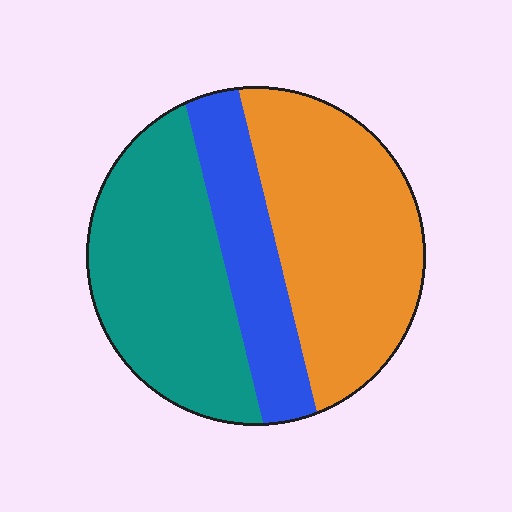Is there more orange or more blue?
Orange.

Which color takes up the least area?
Blue, at roughly 20%.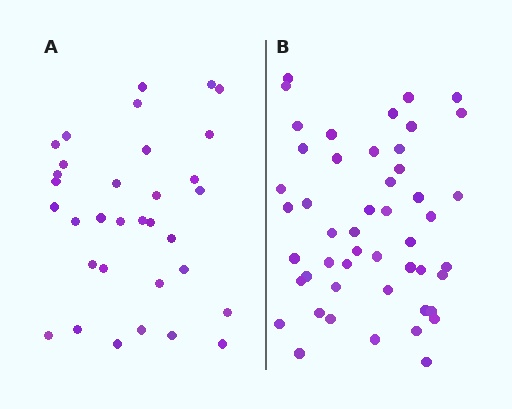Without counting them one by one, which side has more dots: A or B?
Region B (the right region) has more dots.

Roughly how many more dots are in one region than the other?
Region B has approximately 15 more dots than region A.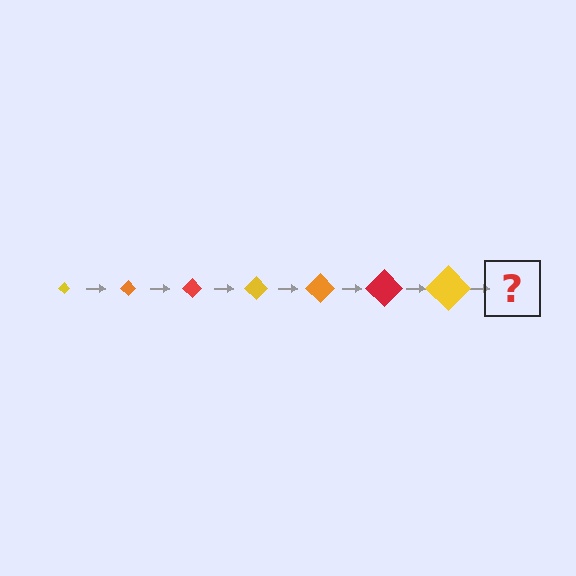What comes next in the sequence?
The next element should be an orange diamond, larger than the previous one.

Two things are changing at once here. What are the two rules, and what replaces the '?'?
The two rules are that the diamond grows larger each step and the color cycles through yellow, orange, and red. The '?' should be an orange diamond, larger than the previous one.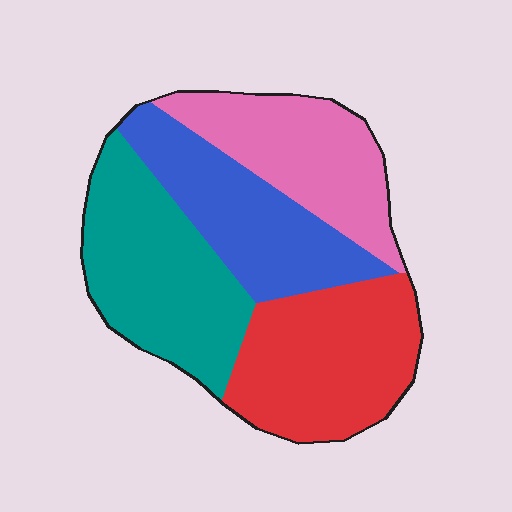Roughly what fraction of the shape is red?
Red covers roughly 25% of the shape.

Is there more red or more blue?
Red.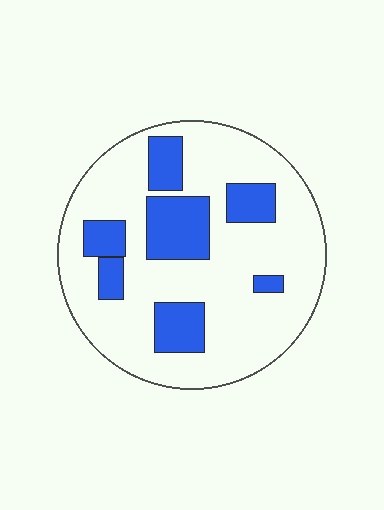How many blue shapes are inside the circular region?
7.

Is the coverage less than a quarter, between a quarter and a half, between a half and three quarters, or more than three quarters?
Less than a quarter.